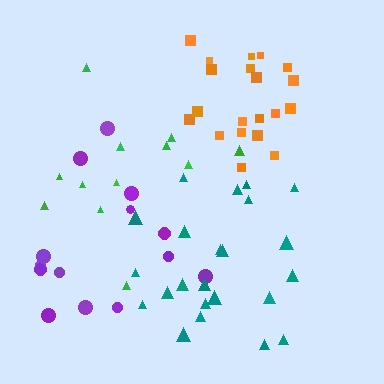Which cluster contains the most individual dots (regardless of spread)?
Teal (23).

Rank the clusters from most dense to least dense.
orange, teal, green, purple.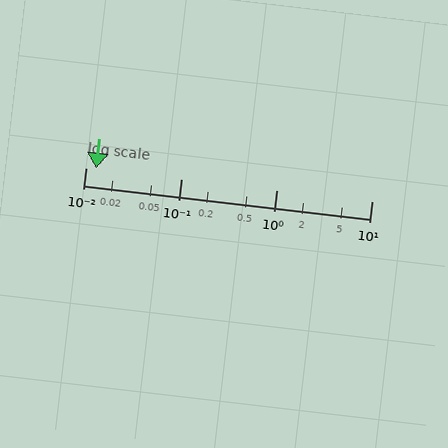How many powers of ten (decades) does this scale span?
The scale spans 3 decades, from 0.01 to 10.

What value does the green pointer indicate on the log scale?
The pointer indicates approximately 0.013.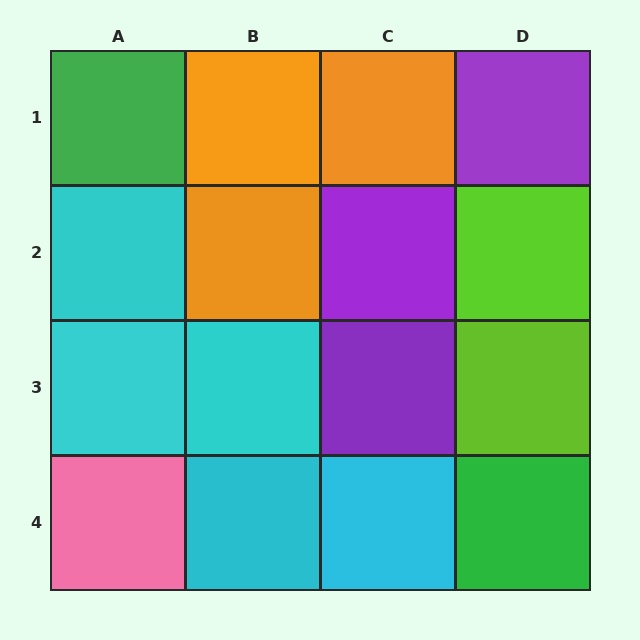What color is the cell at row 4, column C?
Cyan.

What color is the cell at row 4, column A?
Pink.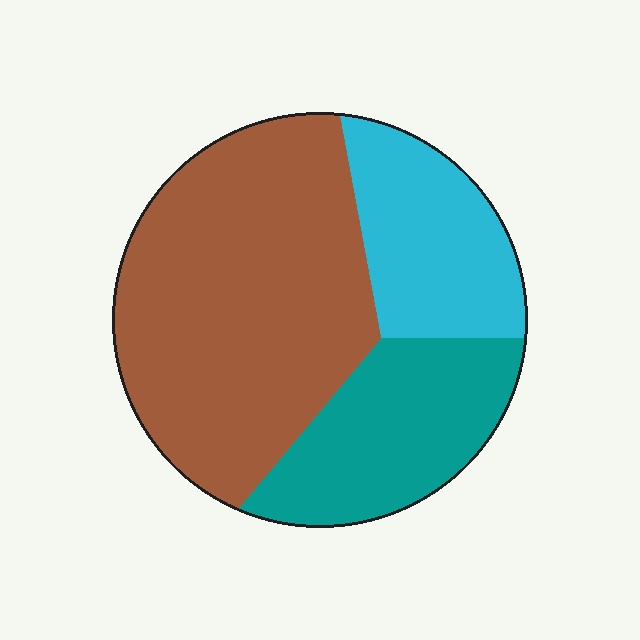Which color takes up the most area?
Brown, at roughly 55%.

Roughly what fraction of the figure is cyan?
Cyan takes up about one fifth (1/5) of the figure.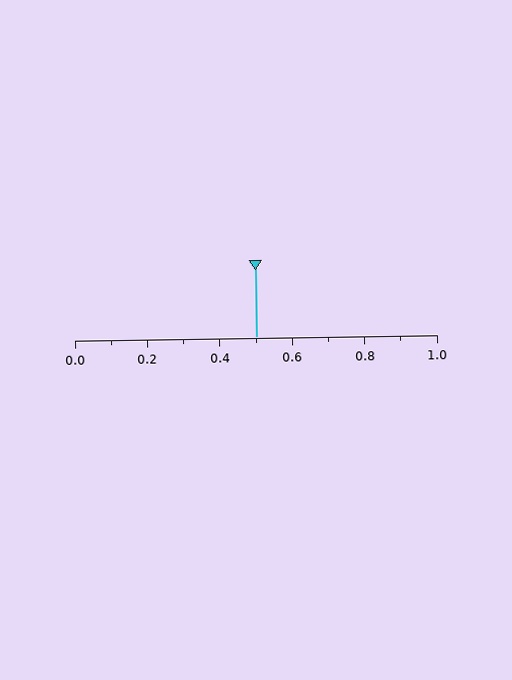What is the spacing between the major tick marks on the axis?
The major ticks are spaced 0.2 apart.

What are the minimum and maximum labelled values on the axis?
The axis runs from 0.0 to 1.0.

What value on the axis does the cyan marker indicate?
The marker indicates approximately 0.5.